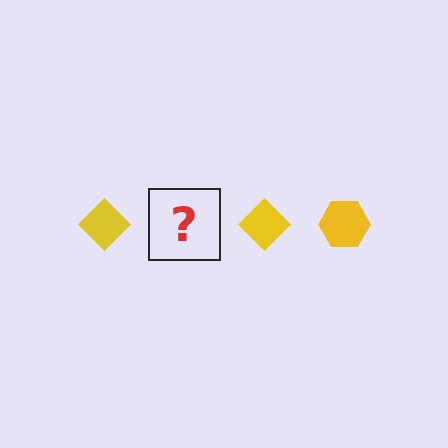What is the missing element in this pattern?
The missing element is a yellow hexagon.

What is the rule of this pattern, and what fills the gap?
The rule is that the pattern cycles through diamond, hexagon shapes in yellow. The gap should be filled with a yellow hexagon.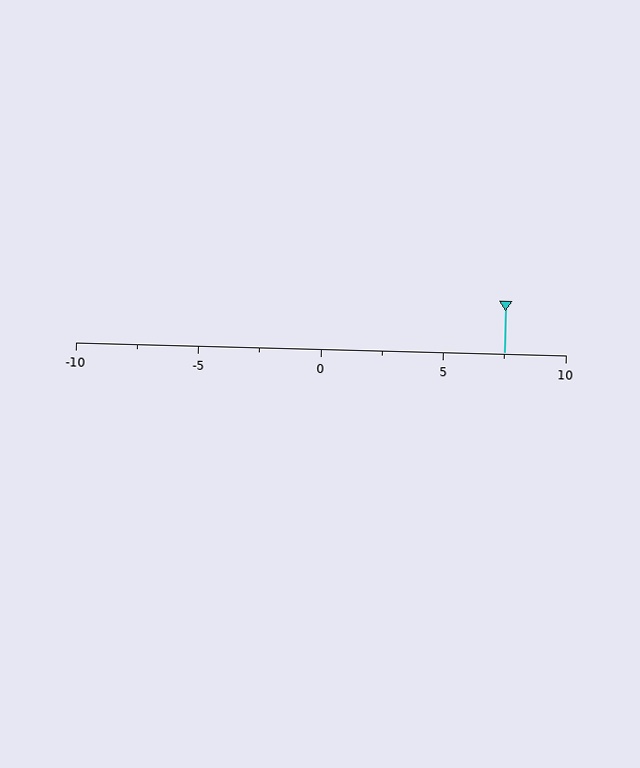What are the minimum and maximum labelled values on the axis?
The axis runs from -10 to 10.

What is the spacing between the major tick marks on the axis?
The major ticks are spaced 5 apart.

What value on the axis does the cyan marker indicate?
The marker indicates approximately 7.5.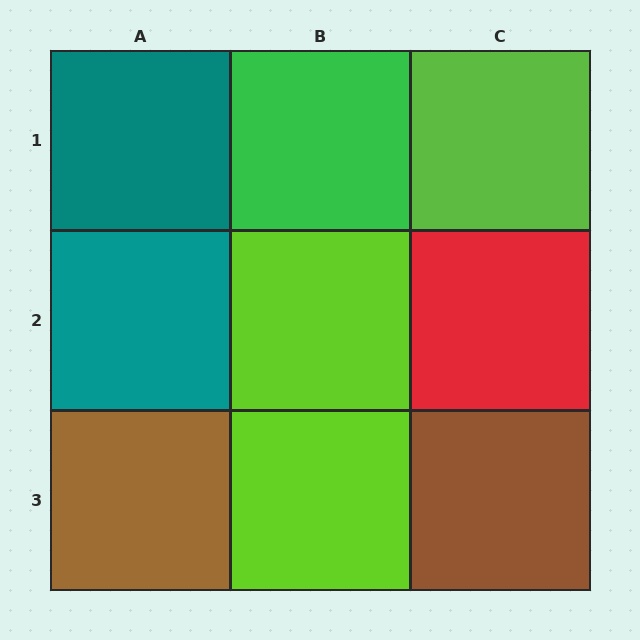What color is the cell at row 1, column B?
Green.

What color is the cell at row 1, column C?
Lime.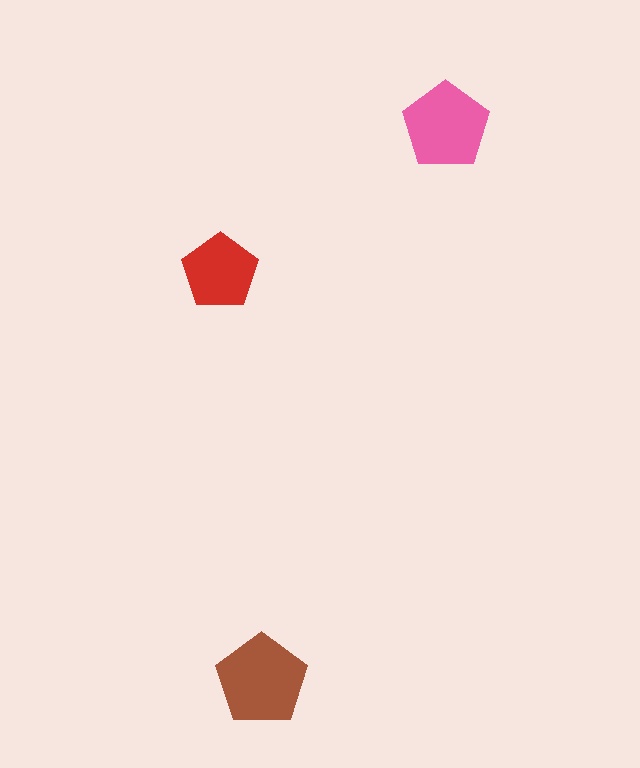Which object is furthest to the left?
The red pentagon is leftmost.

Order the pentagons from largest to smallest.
the brown one, the pink one, the red one.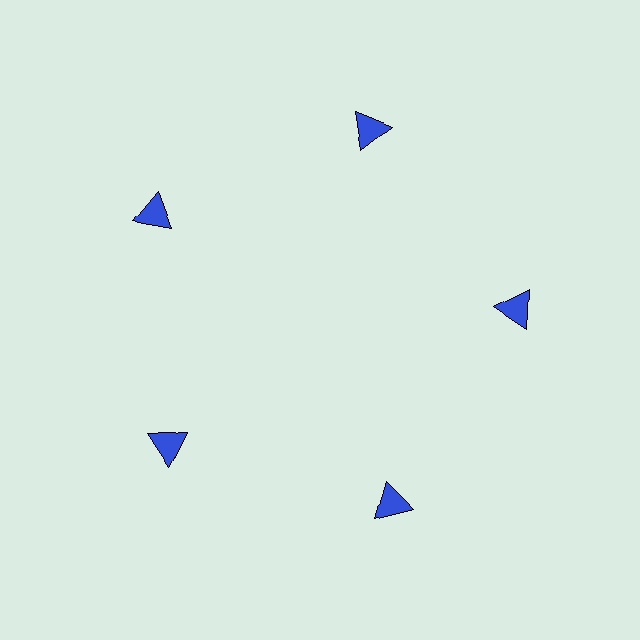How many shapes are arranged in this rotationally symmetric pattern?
There are 5 shapes, arranged in 5 groups of 1.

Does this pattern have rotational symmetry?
Yes, this pattern has 5-fold rotational symmetry. It looks the same after rotating 72 degrees around the center.